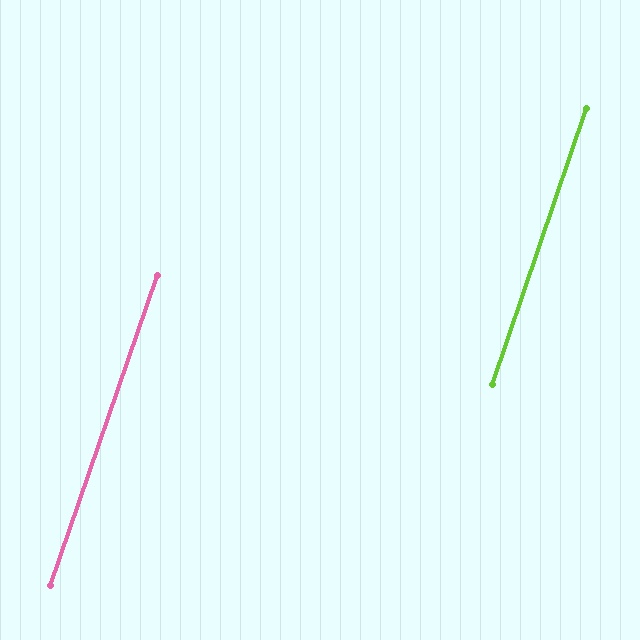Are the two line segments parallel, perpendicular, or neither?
Parallel — their directions differ by only 0.4°.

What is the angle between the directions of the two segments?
Approximately 0 degrees.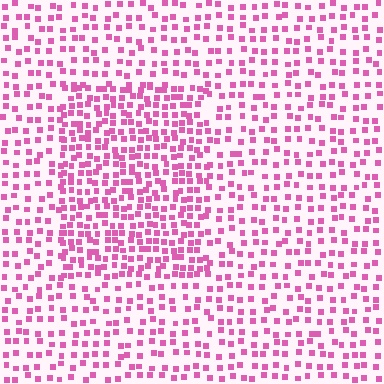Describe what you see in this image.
The image contains small pink elements arranged at two different densities. A rectangle-shaped region is visible where the elements are more densely packed than the surrounding area.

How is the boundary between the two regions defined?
The boundary is defined by a change in element density (approximately 1.8x ratio). All elements are the same color, size, and shape.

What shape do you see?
I see a rectangle.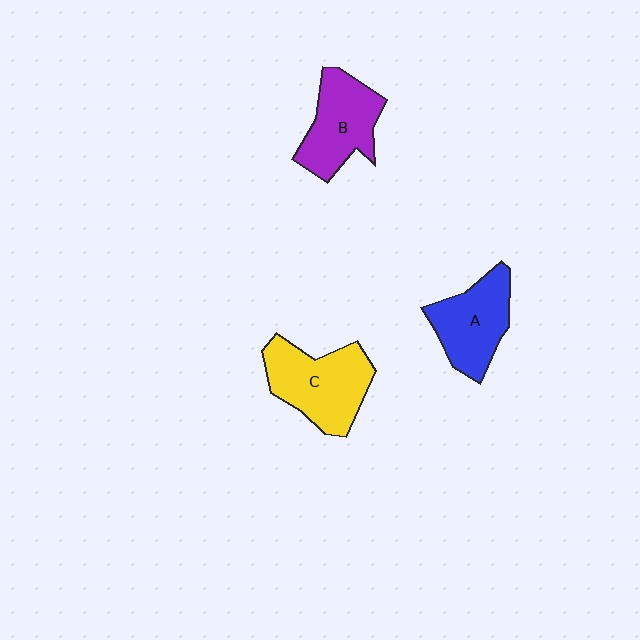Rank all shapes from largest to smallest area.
From largest to smallest: C (yellow), B (purple), A (blue).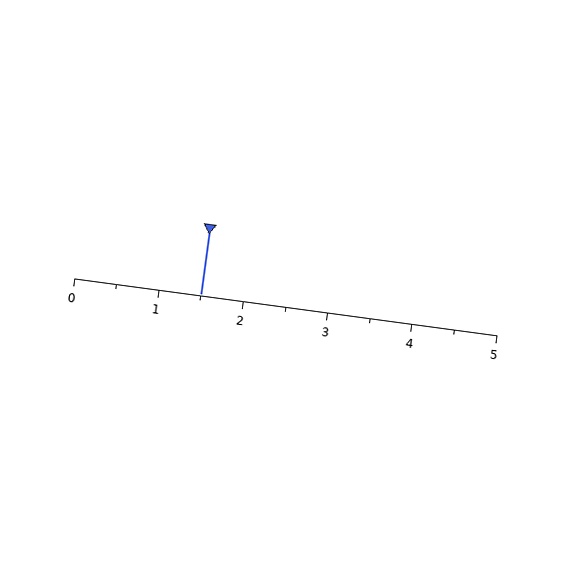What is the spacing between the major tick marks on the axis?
The major ticks are spaced 1 apart.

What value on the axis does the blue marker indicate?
The marker indicates approximately 1.5.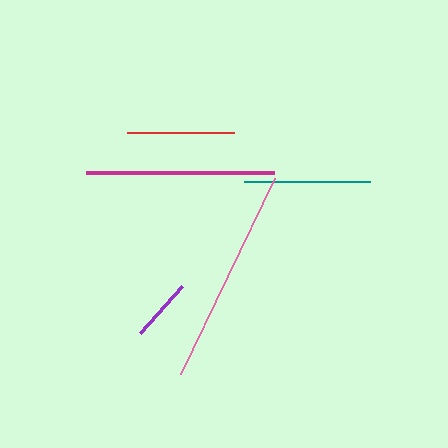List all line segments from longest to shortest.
From longest to shortest: pink, magenta, teal, red, purple.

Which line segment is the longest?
The pink line is the longest at approximately 218 pixels.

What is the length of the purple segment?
The purple segment is approximately 63 pixels long.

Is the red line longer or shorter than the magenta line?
The magenta line is longer than the red line.